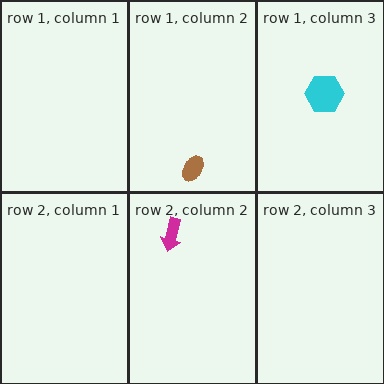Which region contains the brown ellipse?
The row 1, column 2 region.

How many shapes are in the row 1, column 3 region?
1.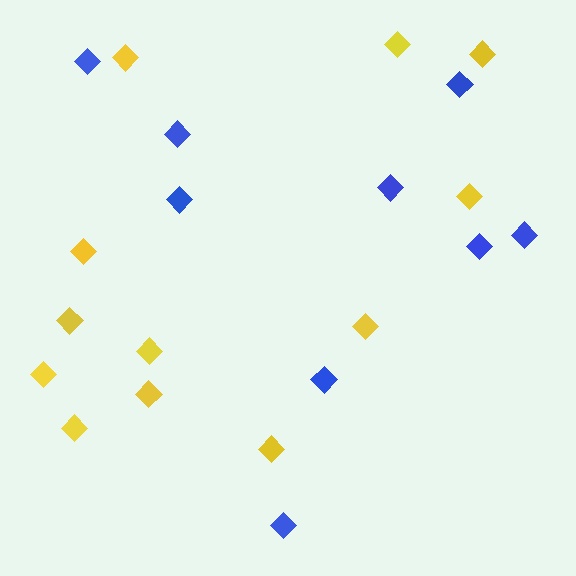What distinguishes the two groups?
There are 2 groups: one group of yellow diamonds (12) and one group of blue diamonds (9).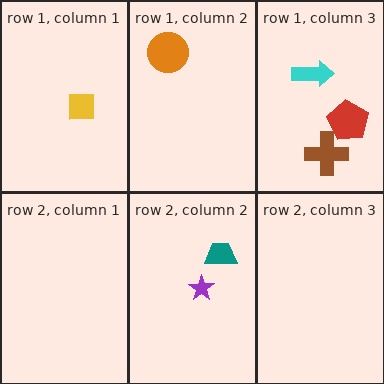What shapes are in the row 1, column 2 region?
The orange circle.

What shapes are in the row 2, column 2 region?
The purple star, the teal trapezoid.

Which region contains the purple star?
The row 2, column 2 region.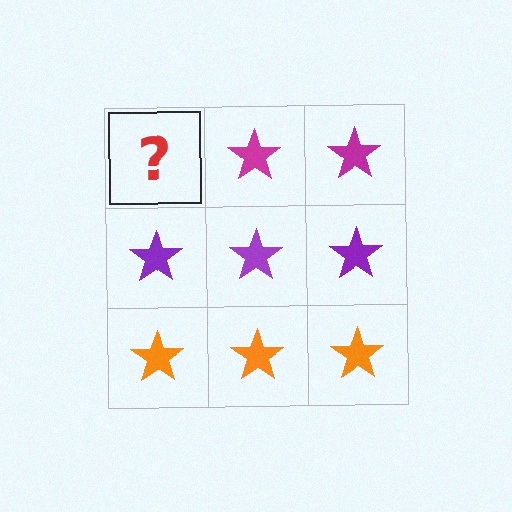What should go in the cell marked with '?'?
The missing cell should contain a magenta star.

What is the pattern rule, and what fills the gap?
The rule is that each row has a consistent color. The gap should be filled with a magenta star.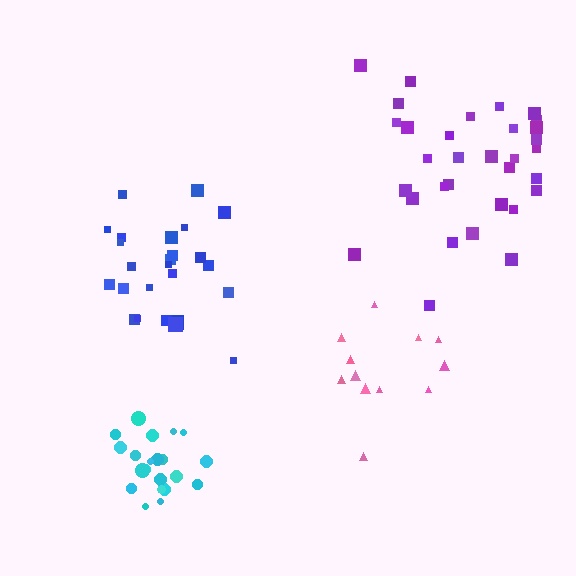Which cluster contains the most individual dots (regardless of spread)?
Purple (32).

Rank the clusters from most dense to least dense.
cyan, blue, purple, pink.